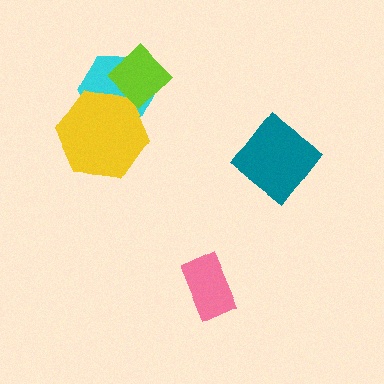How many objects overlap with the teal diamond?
0 objects overlap with the teal diamond.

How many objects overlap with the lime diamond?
2 objects overlap with the lime diamond.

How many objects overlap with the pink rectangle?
0 objects overlap with the pink rectangle.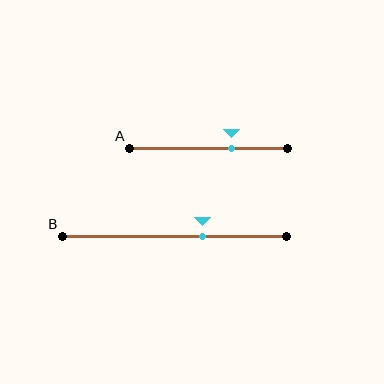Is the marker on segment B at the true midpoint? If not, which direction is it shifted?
No, the marker on segment B is shifted to the right by about 12% of the segment length.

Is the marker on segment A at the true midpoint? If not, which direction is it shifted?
No, the marker on segment A is shifted to the right by about 14% of the segment length.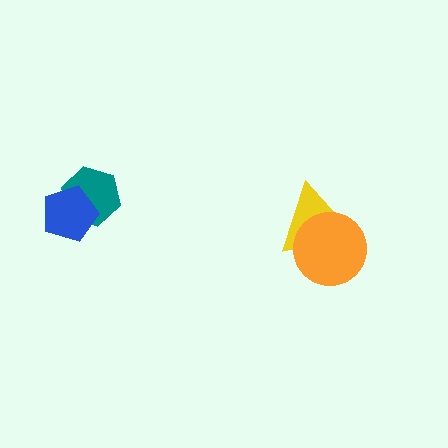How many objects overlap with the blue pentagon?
1 object overlaps with the blue pentagon.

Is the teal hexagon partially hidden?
Yes, it is partially covered by another shape.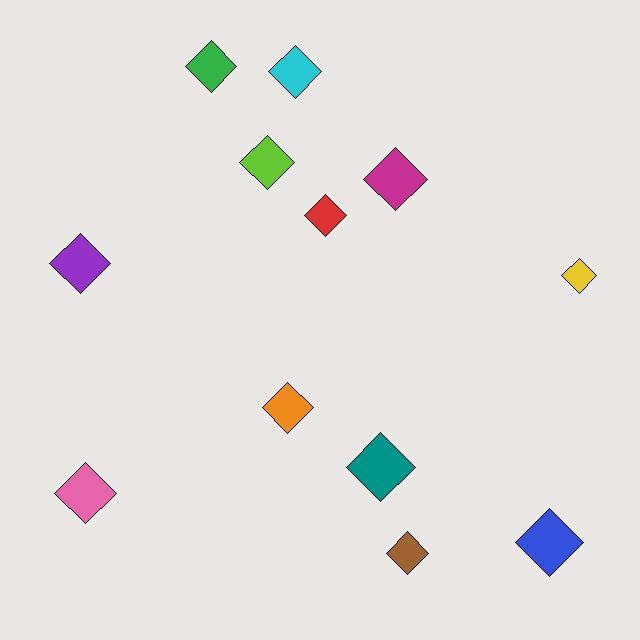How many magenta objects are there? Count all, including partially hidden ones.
There is 1 magenta object.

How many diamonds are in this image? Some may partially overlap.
There are 12 diamonds.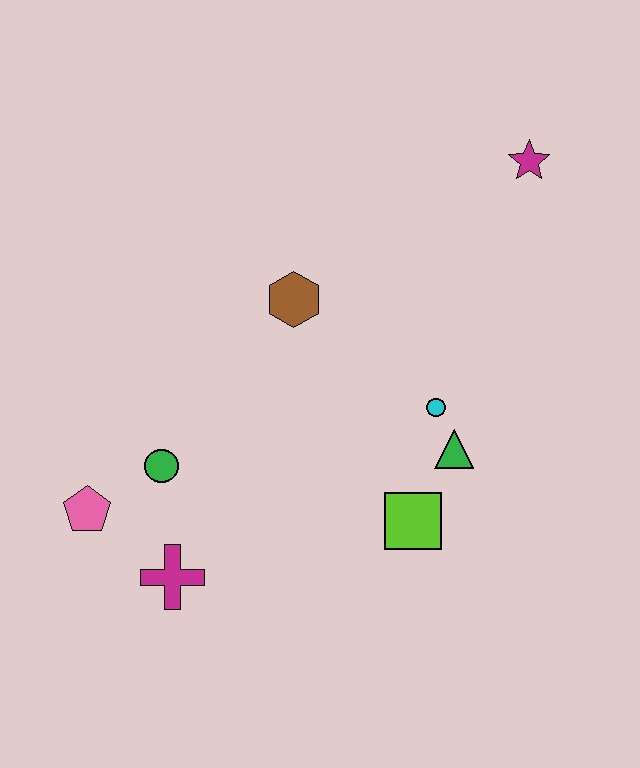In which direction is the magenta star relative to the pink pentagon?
The magenta star is to the right of the pink pentagon.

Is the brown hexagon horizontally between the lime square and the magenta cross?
Yes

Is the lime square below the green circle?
Yes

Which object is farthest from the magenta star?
The pink pentagon is farthest from the magenta star.